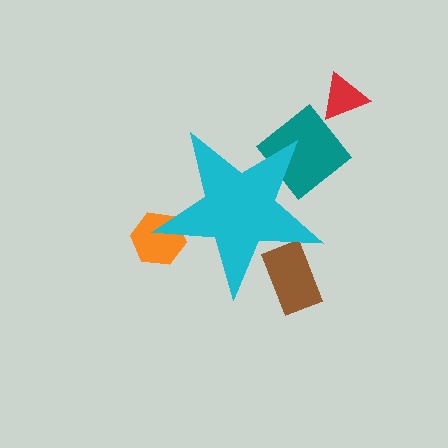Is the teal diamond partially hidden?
Yes, the teal diamond is partially hidden behind the cyan star.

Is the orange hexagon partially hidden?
Yes, the orange hexagon is partially hidden behind the cyan star.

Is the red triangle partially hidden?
No, the red triangle is fully visible.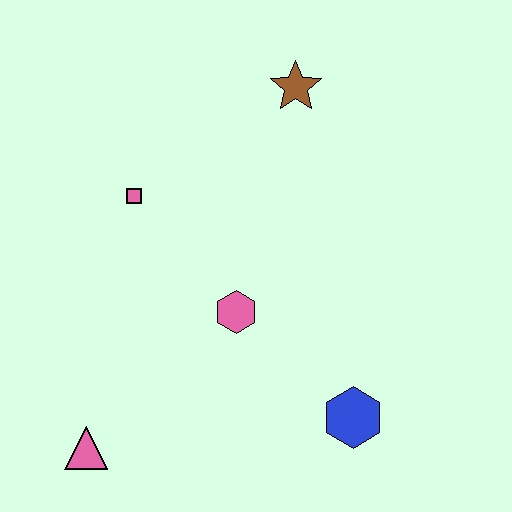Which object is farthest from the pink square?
The blue hexagon is farthest from the pink square.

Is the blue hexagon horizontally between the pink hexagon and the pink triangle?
No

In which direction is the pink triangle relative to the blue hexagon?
The pink triangle is to the left of the blue hexagon.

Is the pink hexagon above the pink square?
No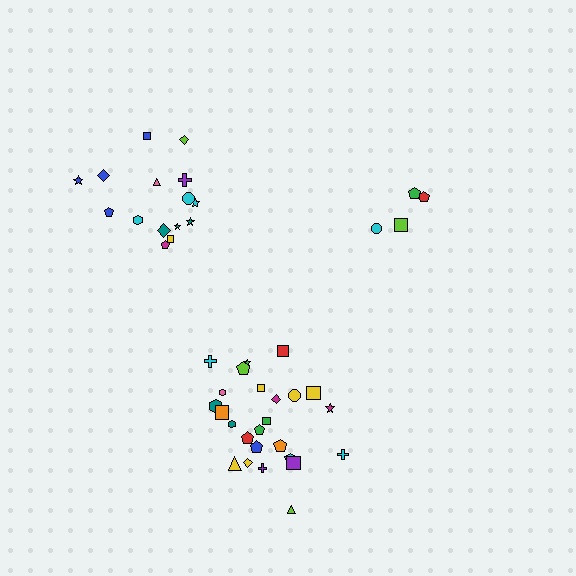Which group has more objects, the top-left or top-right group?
The top-left group.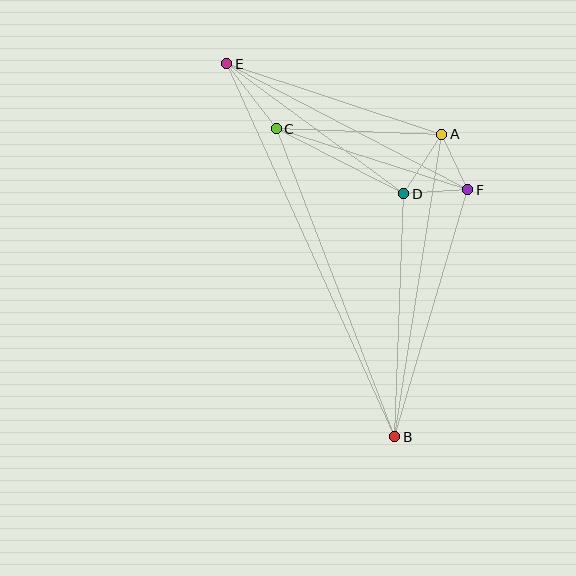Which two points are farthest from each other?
Points B and E are farthest from each other.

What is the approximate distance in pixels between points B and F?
The distance between B and F is approximately 258 pixels.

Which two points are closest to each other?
Points A and F are closest to each other.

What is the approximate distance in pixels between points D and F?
The distance between D and F is approximately 64 pixels.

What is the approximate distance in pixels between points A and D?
The distance between A and D is approximately 71 pixels.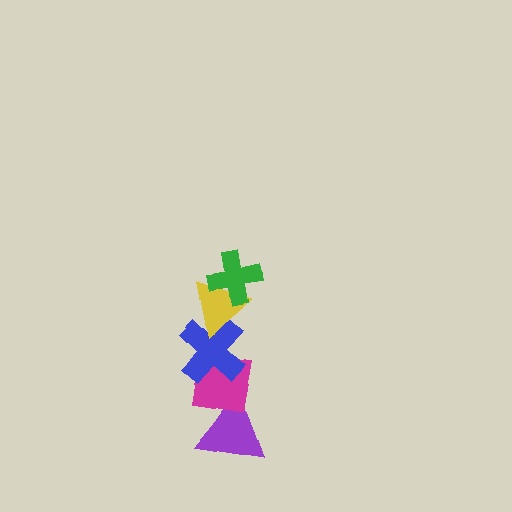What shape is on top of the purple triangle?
The magenta square is on top of the purple triangle.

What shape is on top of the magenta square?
The blue cross is on top of the magenta square.